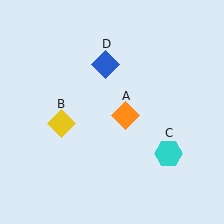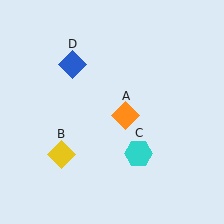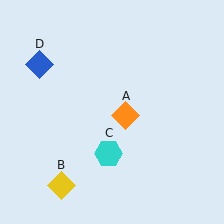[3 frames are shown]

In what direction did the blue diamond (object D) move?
The blue diamond (object D) moved left.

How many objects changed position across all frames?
3 objects changed position: yellow diamond (object B), cyan hexagon (object C), blue diamond (object D).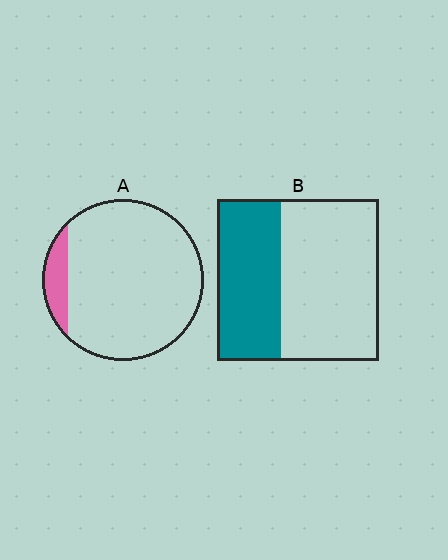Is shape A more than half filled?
No.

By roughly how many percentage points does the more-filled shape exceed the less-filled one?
By roughly 30 percentage points (B over A).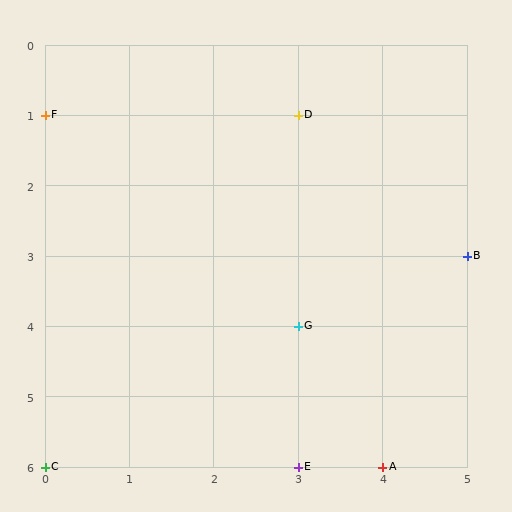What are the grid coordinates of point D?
Point D is at grid coordinates (3, 1).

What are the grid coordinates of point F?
Point F is at grid coordinates (0, 1).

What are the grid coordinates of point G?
Point G is at grid coordinates (3, 4).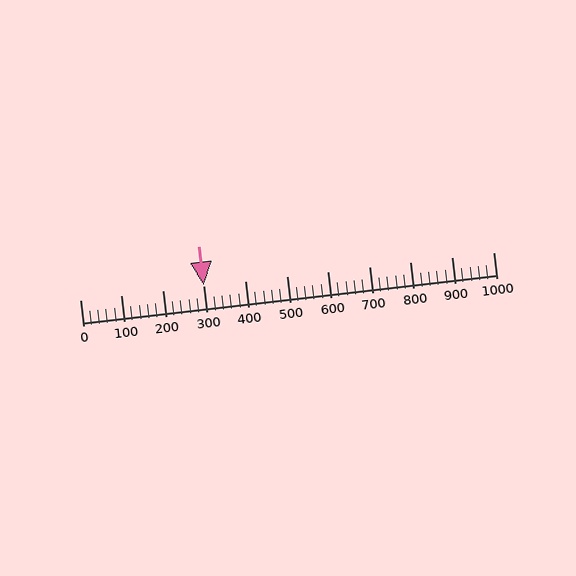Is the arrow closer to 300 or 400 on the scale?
The arrow is closer to 300.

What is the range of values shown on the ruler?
The ruler shows values from 0 to 1000.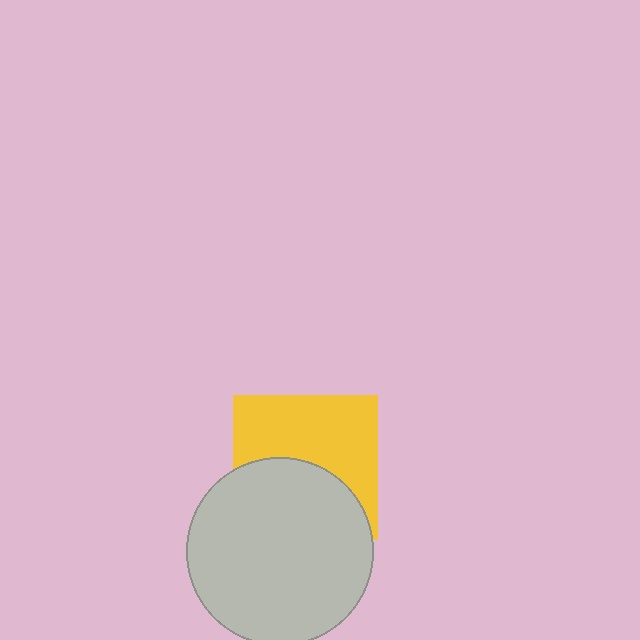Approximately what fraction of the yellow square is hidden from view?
Roughly 46% of the yellow square is hidden behind the light gray circle.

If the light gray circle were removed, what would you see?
You would see the complete yellow square.